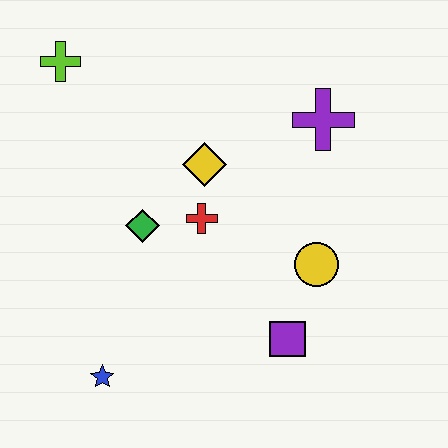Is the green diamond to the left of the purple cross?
Yes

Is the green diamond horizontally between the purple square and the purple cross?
No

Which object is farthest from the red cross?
The lime cross is farthest from the red cross.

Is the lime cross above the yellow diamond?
Yes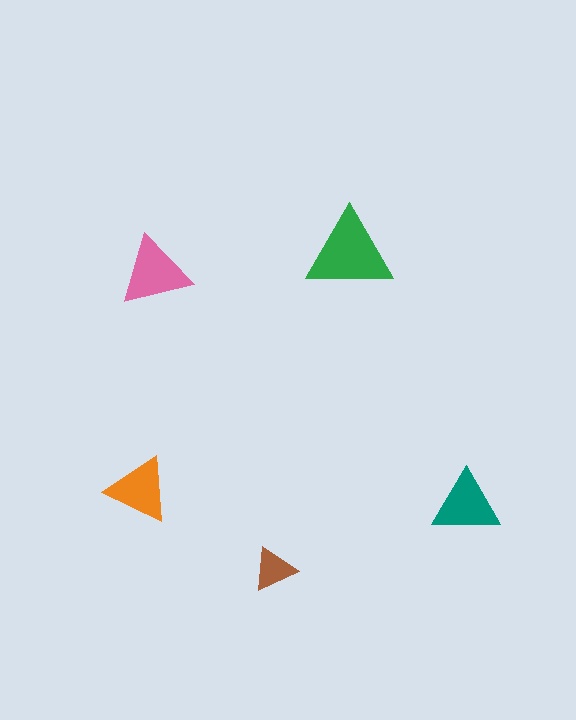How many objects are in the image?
There are 5 objects in the image.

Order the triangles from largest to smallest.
the green one, the pink one, the teal one, the orange one, the brown one.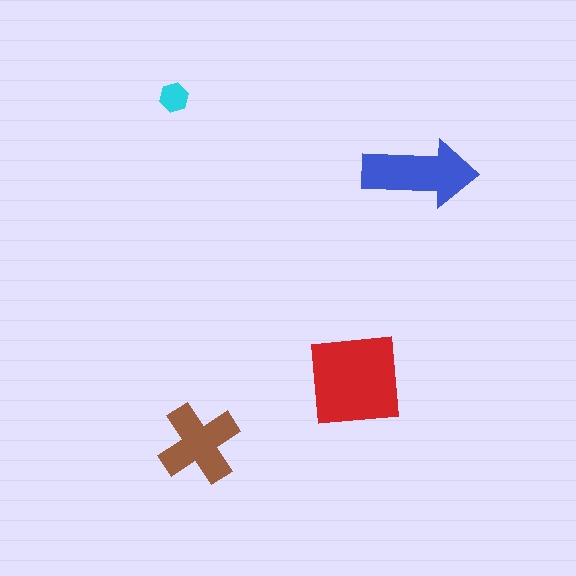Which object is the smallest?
The cyan hexagon.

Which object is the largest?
The red square.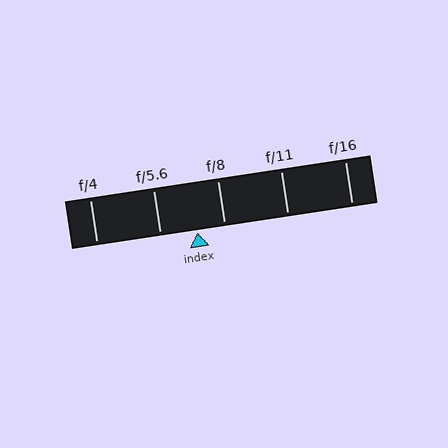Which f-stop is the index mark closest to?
The index mark is closest to f/8.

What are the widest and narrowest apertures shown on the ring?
The widest aperture shown is f/4 and the narrowest is f/16.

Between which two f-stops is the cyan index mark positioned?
The index mark is between f/5.6 and f/8.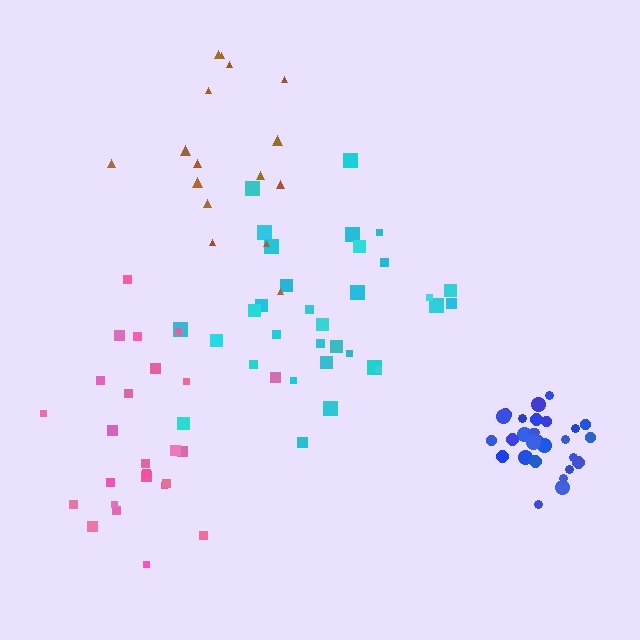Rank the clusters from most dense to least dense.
blue, cyan, pink, brown.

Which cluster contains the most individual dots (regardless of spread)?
Cyan (32).